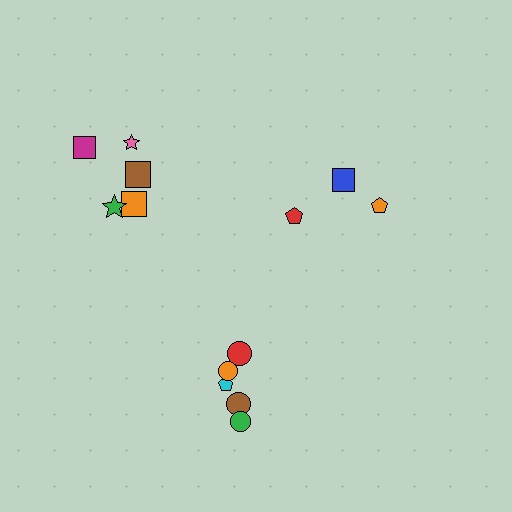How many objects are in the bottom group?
There are 5 objects.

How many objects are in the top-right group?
There are 3 objects.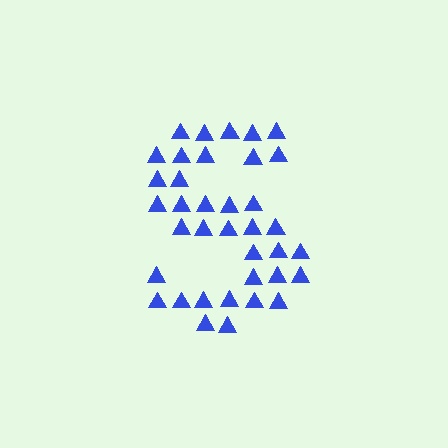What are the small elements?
The small elements are triangles.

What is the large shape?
The large shape is the letter S.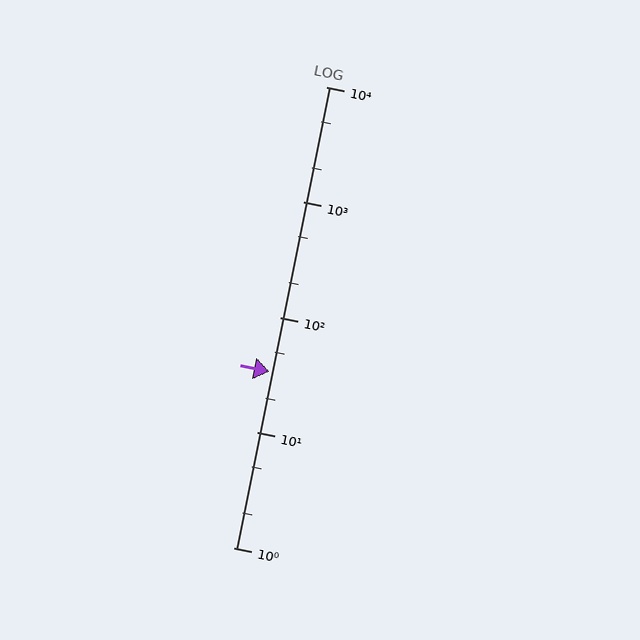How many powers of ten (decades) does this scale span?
The scale spans 4 decades, from 1 to 10000.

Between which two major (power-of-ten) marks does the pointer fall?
The pointer is between 10 and 100.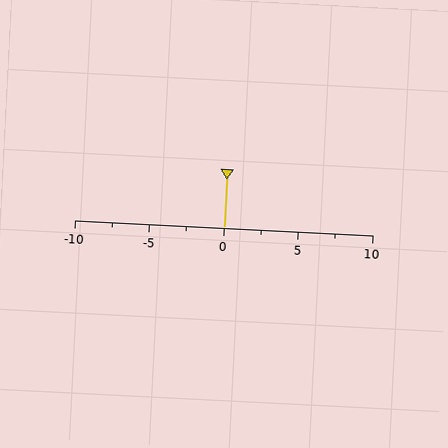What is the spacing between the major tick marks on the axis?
The major ticks are spaced 5 apart.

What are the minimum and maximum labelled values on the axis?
The axis runs from -10 to 10.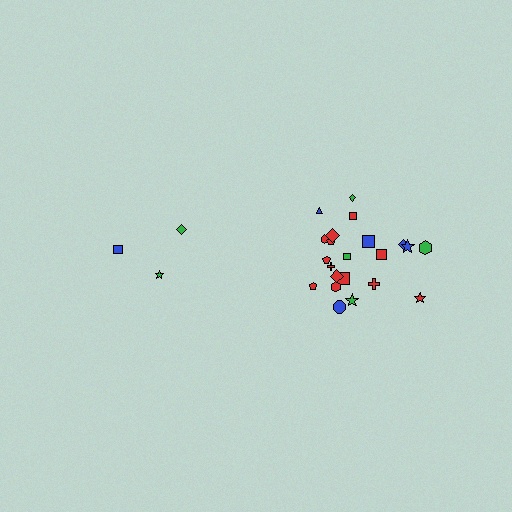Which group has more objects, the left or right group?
The right group.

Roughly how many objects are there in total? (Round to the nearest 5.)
Roughly 25 objects in total.